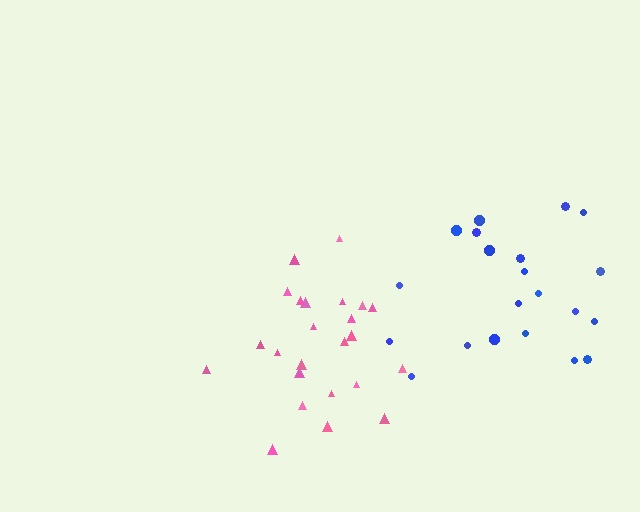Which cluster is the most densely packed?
Pink.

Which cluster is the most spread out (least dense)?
Blue.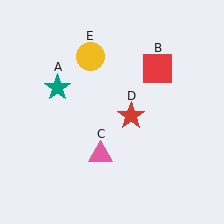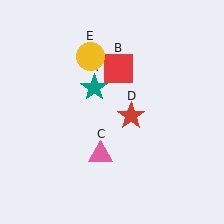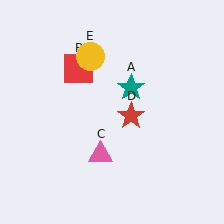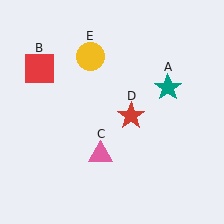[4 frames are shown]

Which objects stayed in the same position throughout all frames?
Pink triangle (object C) and red star (object D) and yellow circle (object E) remained stationary.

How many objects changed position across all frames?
2 objects changed position: teal star (object A), red square (object B).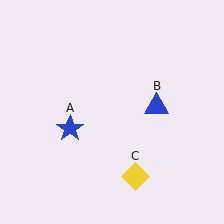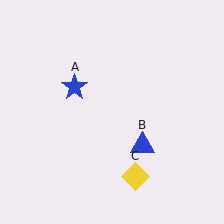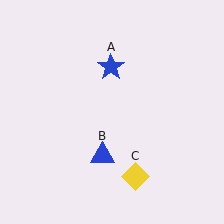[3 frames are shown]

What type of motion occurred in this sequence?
The blue star (object A), blue triangle (object B) rotated clockwise around the center of the scene.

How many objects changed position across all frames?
2 objects changed position: blue star (object A), blue triangle (object B).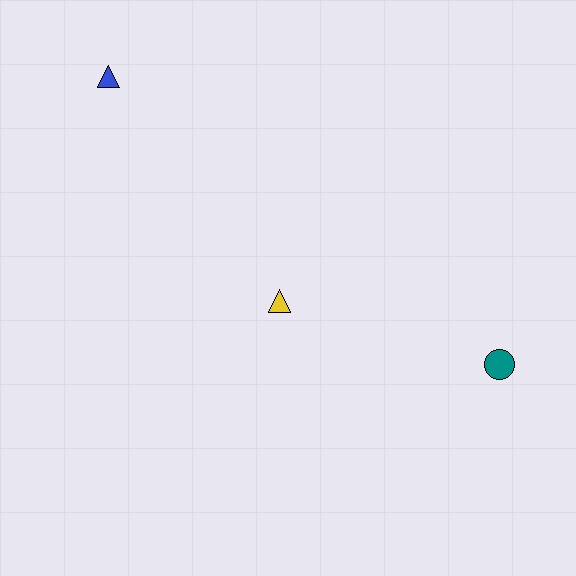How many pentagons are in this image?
There are no pentagons.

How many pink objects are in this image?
There are no pink objects.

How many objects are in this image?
There are 3 objects.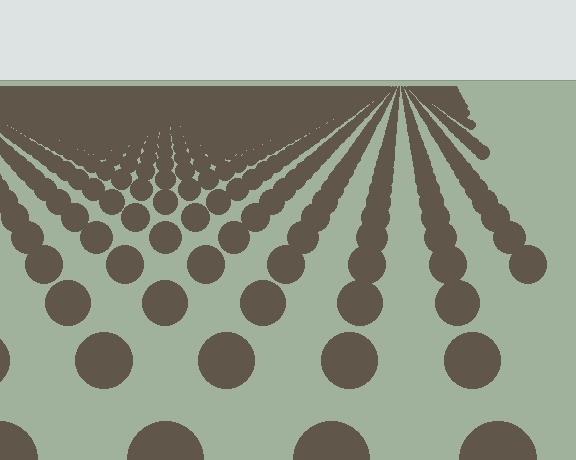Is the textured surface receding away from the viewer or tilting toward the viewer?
The surface is receding away from the viewer. Texture elements get smaller and denser toward the top.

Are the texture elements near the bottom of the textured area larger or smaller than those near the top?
Larger. Near the bottom, elements are closer to the viewer and appear at a bigger on-screen size.